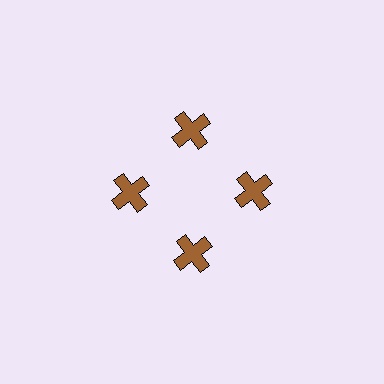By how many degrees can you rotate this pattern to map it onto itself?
The pattern maps onto itself every 90 degrees of rotation.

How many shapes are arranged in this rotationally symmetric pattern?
There are 4 shapes, arranged in 4 groups of 1.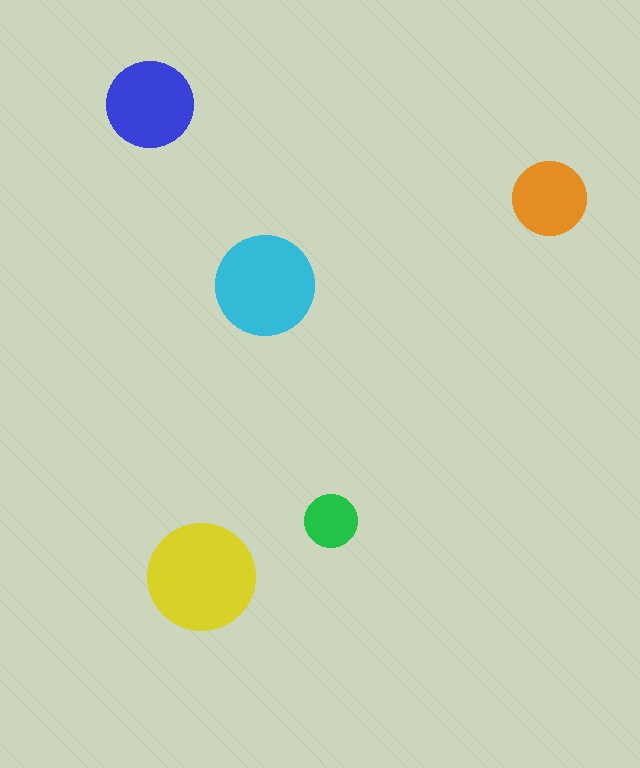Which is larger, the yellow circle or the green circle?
The yellow one.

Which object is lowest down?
The yellow circle is bottommost.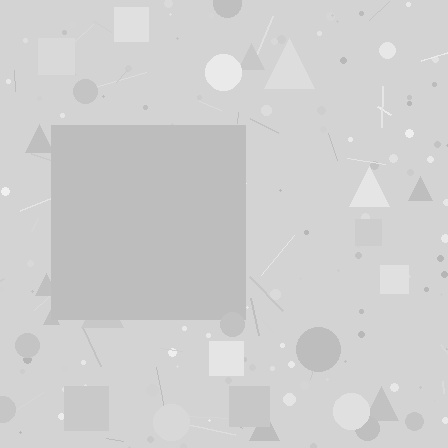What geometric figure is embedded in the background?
A square is embedded in the background.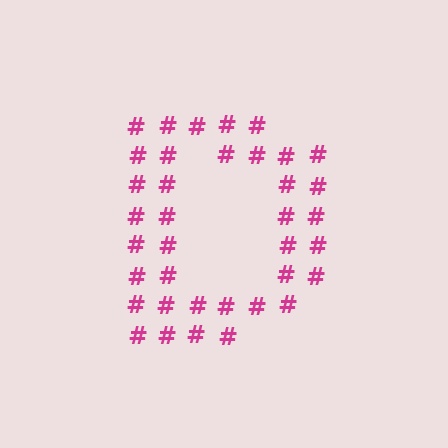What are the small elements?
The small elements are hash symbols.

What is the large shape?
The large shape is the letter D.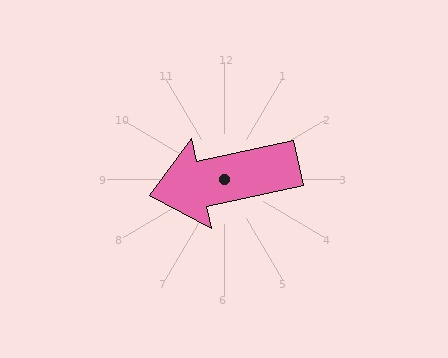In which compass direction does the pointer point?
West.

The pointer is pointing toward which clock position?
Roughly 9 o'clock.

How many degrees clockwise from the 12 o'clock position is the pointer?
Approximately 258 degrees.